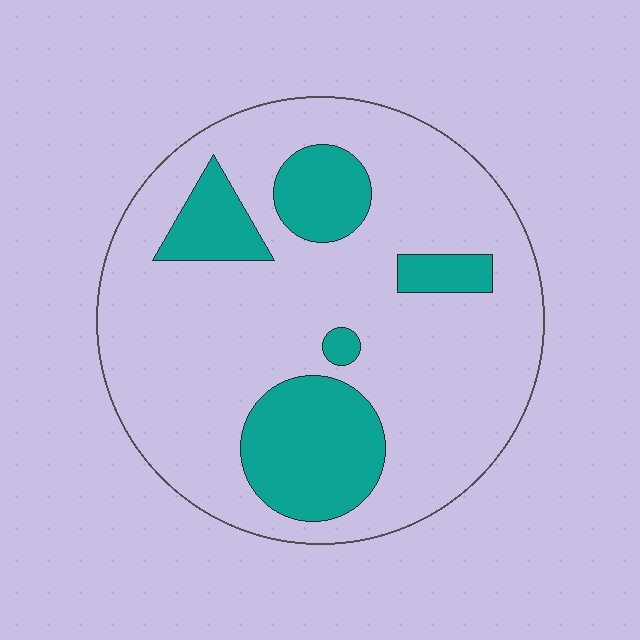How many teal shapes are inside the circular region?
5.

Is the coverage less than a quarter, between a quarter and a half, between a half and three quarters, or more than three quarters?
Less than a quarter.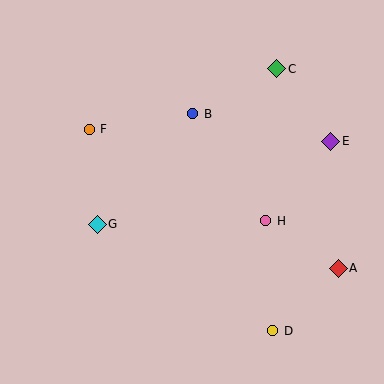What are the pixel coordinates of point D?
Point D is at (273, 331).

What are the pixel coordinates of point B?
Point B is at (193, 114).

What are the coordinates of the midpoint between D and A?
The midpoint between D and A is at (305, 300).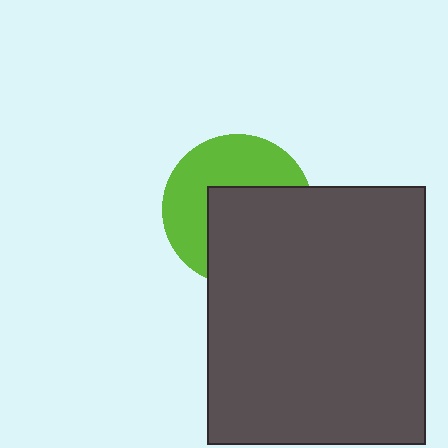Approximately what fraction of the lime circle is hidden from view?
Roughly 51% of the lime circle is hidden behind the dark gray rectangle.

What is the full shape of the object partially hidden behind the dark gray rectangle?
The partially hidden object is a lime circle.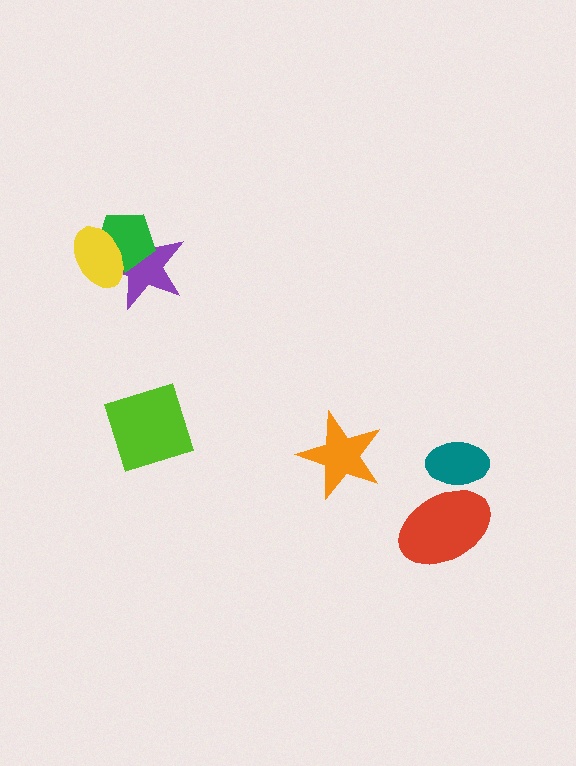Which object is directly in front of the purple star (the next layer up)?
The green pentagon is directly in front of the purple star.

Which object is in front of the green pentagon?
The yellow ellipse is in front of the green pentagon.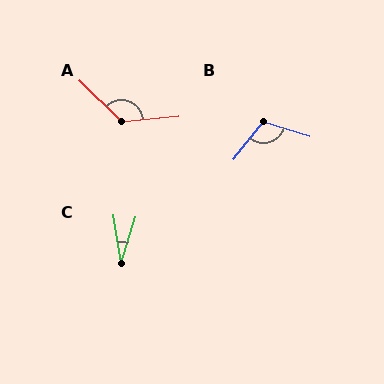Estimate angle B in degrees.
Approximately 111 degrees.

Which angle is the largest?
A, at approximately 130 degrees.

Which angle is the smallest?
C, at approximately 26 degrees.